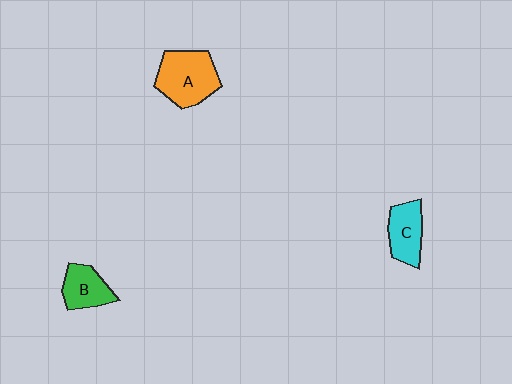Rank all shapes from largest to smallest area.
From largest to smallest: A (orange), C (cyan), B (green).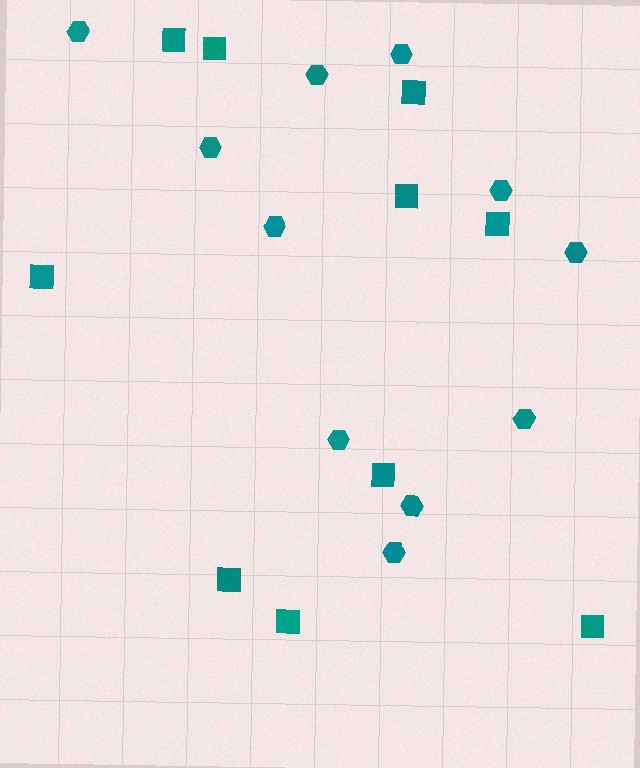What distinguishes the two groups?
There are 2 groups: one group of hexagons (11) and one group of squares (10).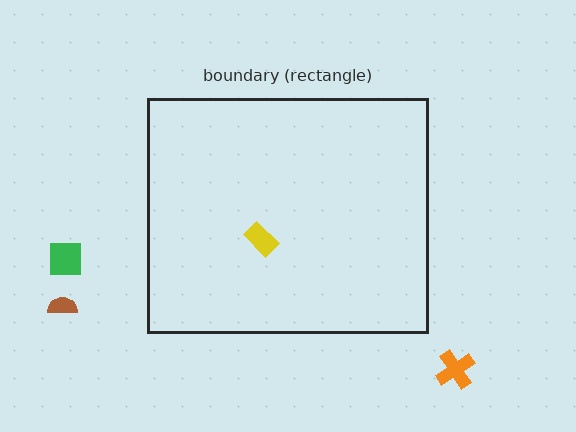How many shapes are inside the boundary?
1 inside, 3 outside.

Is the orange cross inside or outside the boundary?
Outside.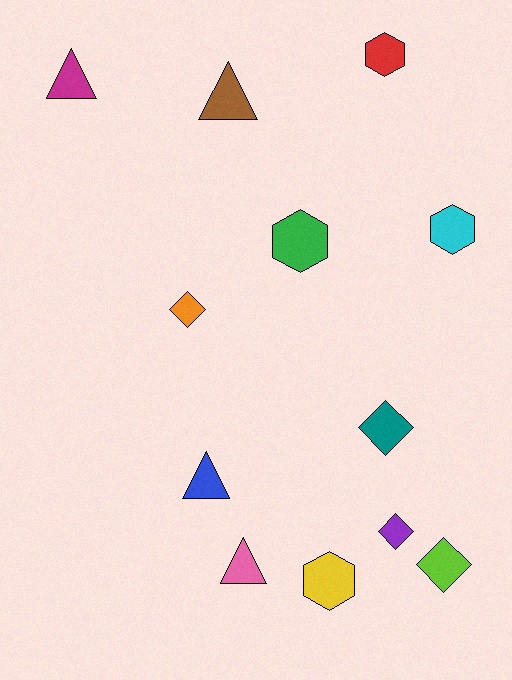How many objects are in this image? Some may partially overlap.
There are 12 objects.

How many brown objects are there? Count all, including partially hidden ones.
There is 1 brown object.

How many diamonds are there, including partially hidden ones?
There are 4 diamonds.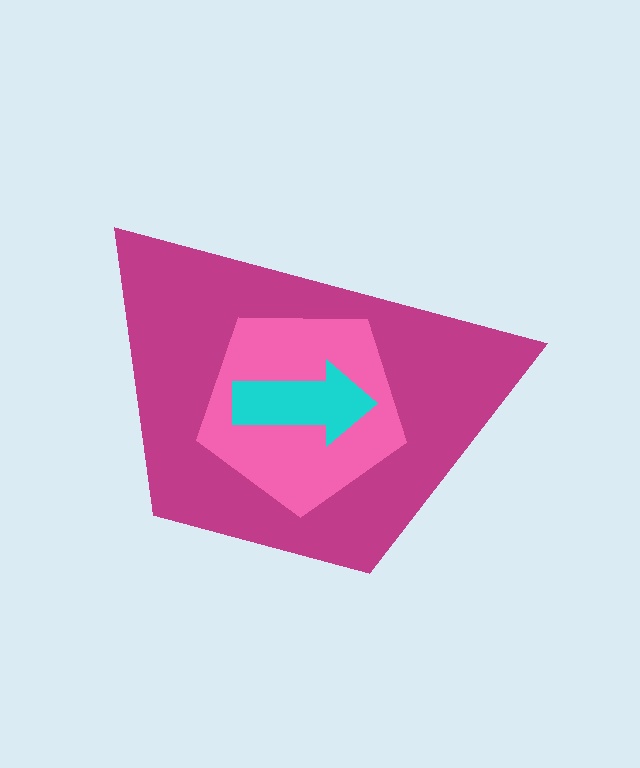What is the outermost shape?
The magenta trapezoid.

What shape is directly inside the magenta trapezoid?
The pink pentagon.